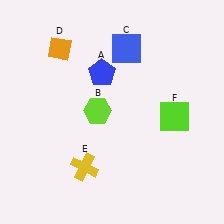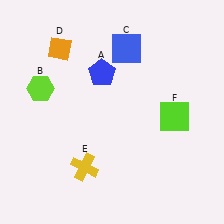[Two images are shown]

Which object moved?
The lime hexagon (B) moved left.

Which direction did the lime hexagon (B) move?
The lime hexagon (B) moved left.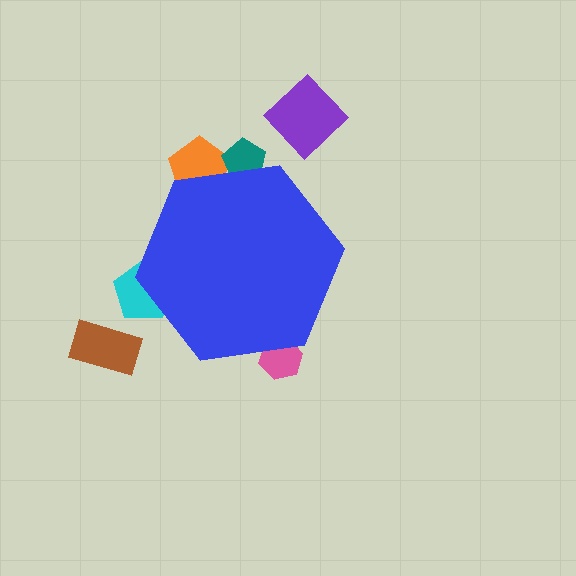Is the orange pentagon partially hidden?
Yes, the orange pentagon is partially hidden behind the blue hexagon.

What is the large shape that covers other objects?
A blue hexagon.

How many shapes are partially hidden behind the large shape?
4 shapes are partially hidden.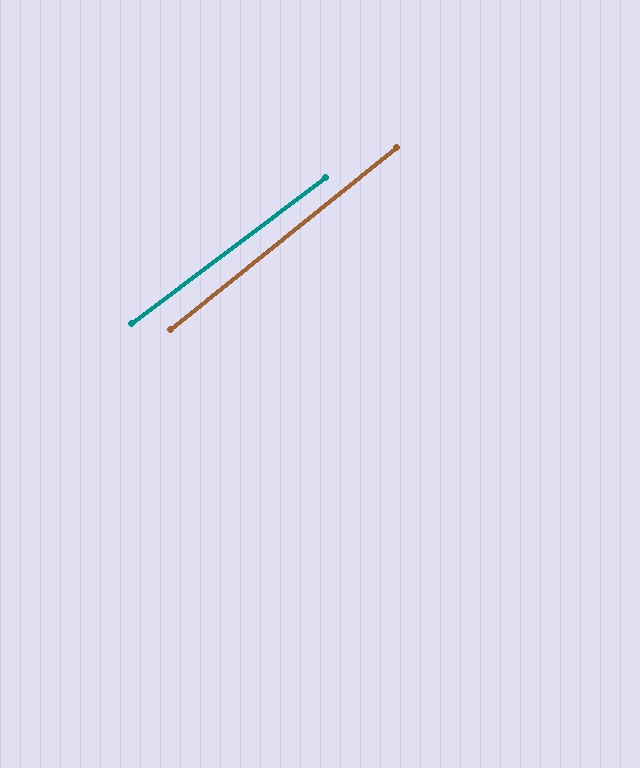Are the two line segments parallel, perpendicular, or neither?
Parallel — their directions differ by only 1.8°.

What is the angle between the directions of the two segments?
Approximately 2 degrees.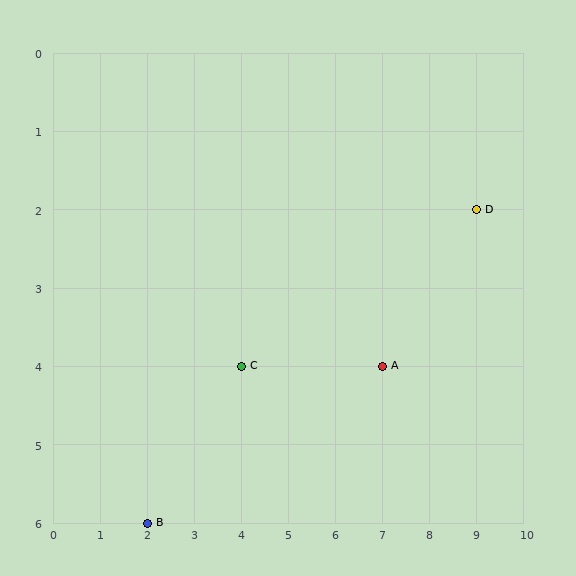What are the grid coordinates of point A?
Point A is at grid coordinates (7, 4).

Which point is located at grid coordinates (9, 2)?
Point D is at (9, 2).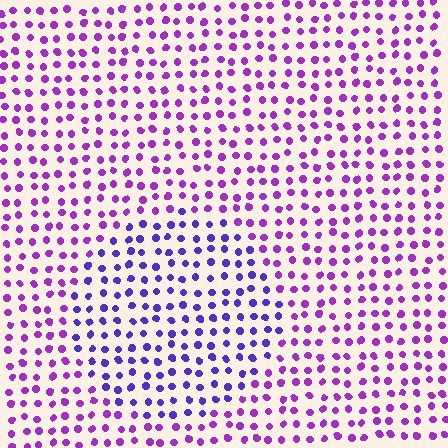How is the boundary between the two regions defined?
The boundary is defined purely by a slight shift in hue (about 33 degrees). Spacing, size, and orientation are identical on both sides.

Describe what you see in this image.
The image is filled with small purple elements in a uniform arrangement. A circle-shaped region is visible where the elements are tinted to a slightly different hue, forming a subtle color boundary.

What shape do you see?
I see a circle.